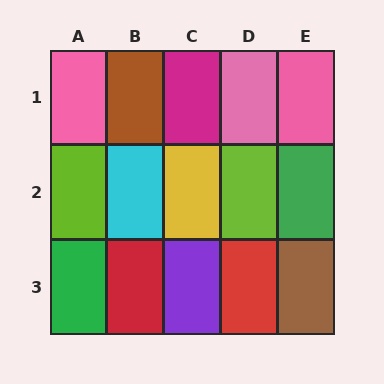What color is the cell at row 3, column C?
Purple.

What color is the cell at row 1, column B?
Brown.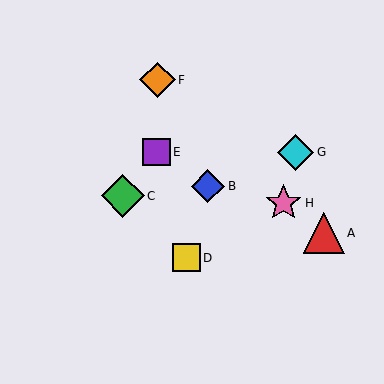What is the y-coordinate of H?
Object H is at y≈203.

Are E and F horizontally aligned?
No, E is at y≈152 and F is at y≈80.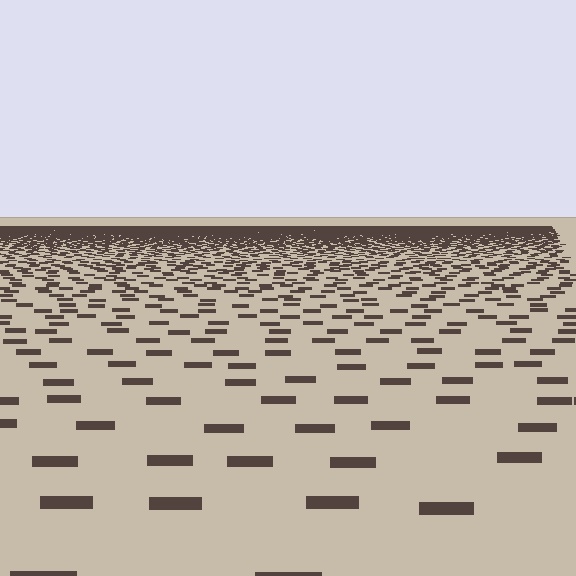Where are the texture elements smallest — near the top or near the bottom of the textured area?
Near the top.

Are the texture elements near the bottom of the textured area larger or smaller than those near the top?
Larger. Near the bottom, elements are closer to the viewer and appear at a bigger on-screen size.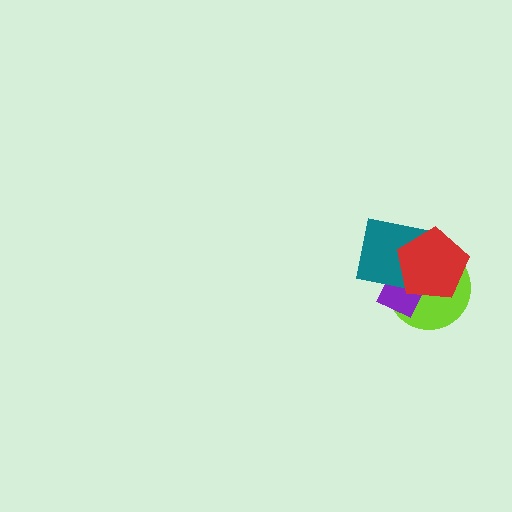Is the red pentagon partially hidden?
No, no other shape covers it.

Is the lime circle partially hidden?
Yes, it is partially covered by another shape.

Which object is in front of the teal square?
The red pentagon is in front of the teal square.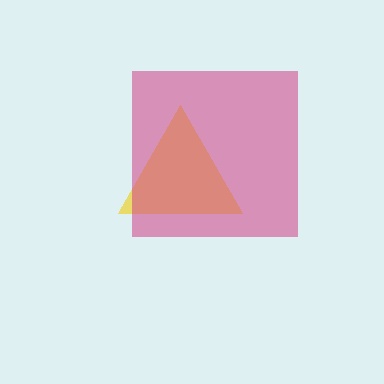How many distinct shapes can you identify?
There are 2 distinct shapes: a yellow triangle, a magenta square.